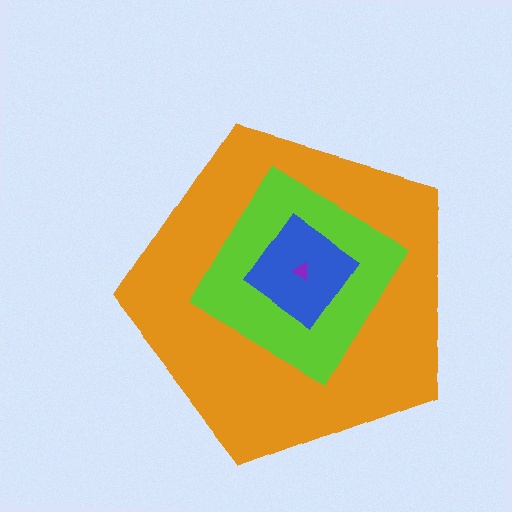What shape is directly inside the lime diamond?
The blue diamond.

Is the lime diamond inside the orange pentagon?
Yes.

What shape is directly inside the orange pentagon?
The lime diamond.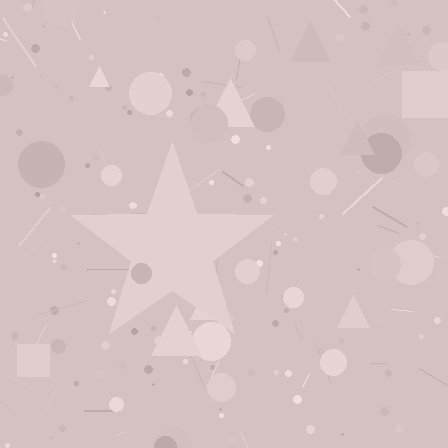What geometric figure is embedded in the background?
A star is embedded in the background.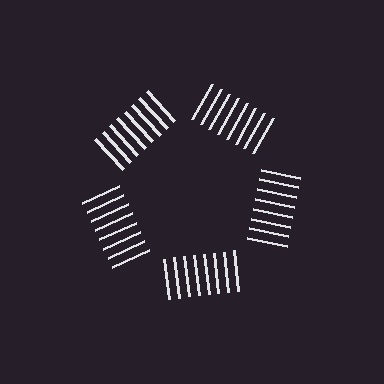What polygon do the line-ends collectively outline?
An illusory pentagon — the line segments terminate on its edges but no continuous stroke is drawn.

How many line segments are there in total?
40 — 8 along each of the 5 edges.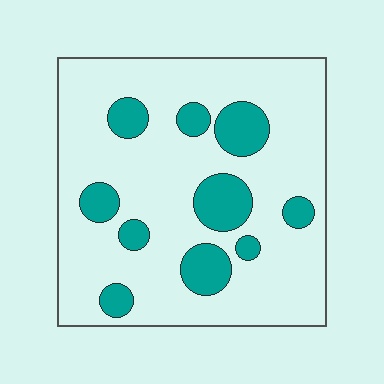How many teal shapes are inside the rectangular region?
10.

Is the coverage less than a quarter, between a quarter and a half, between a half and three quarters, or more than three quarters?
Less than a quarter.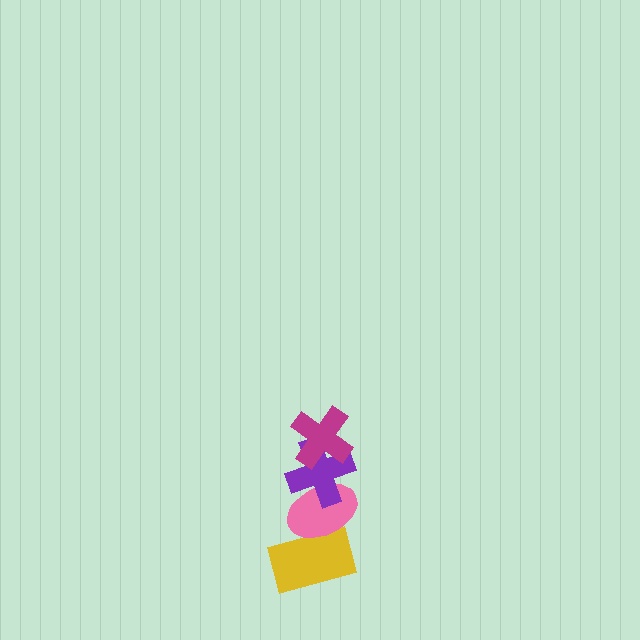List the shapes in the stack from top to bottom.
From top to bottom: the magenta cross, the purple cross, the pink ellipse, the yellow rectangle.